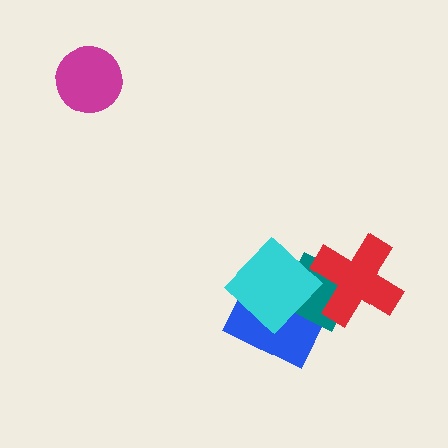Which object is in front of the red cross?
The cyan diamond is in front of the red cross.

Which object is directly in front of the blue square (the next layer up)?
The teal diamond is directly in front of the blue square.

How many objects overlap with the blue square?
3 objects overlap with the blue square.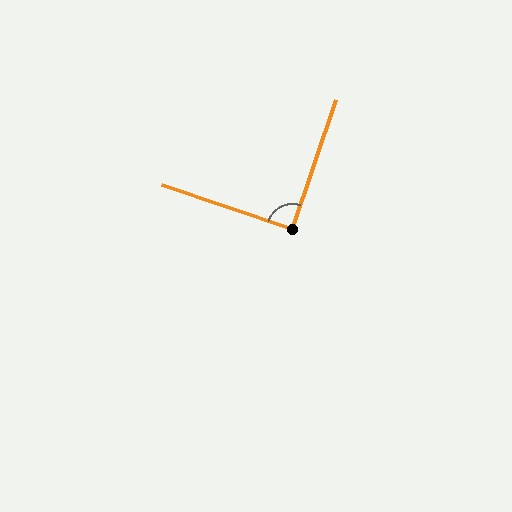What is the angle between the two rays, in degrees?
Approximately 90 degrees.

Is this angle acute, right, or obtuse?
It is approximately a right angle.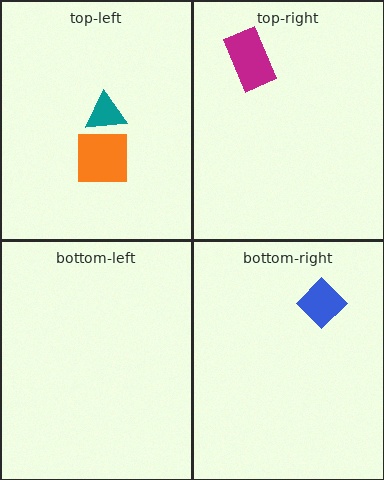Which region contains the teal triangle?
The top-left region.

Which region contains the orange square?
The top-left region.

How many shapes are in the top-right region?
1.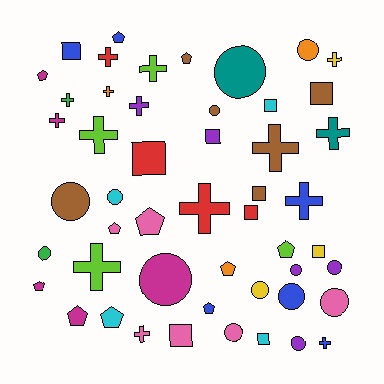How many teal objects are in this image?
There are 2 teal objects.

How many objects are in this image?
There are 50 objects.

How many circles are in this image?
There are 14 circles.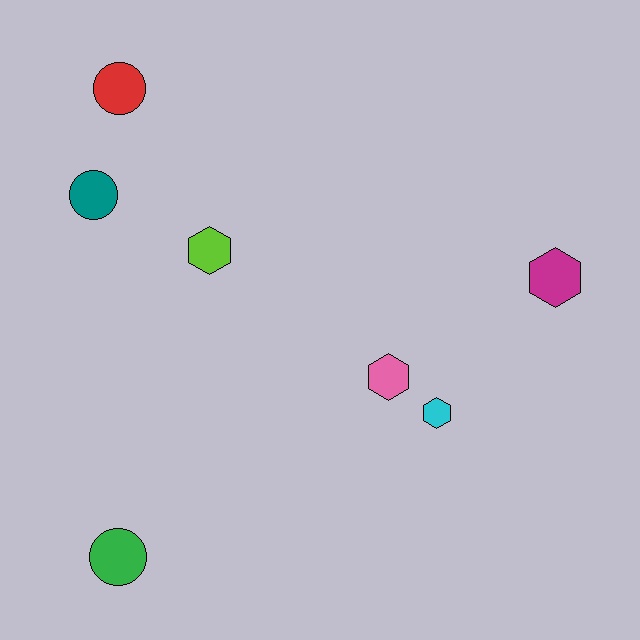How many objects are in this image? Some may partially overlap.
There are 7 objects.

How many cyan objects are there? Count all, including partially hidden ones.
There is 1 cyan object.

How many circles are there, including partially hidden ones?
There are 3 circles.